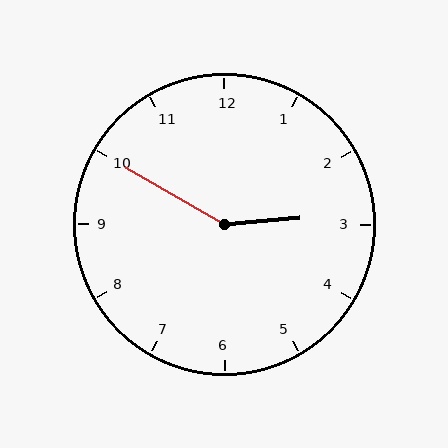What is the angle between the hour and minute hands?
Approximately 145 degrees.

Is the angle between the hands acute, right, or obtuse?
It is obtuse.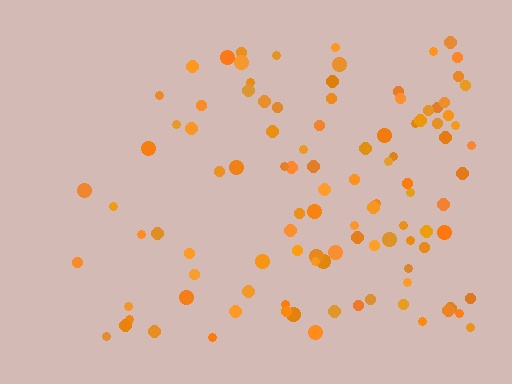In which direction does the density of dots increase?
From left to right, with the right side densest.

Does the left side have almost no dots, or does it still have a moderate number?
Still a moderate number, just noticeably fewer than the right.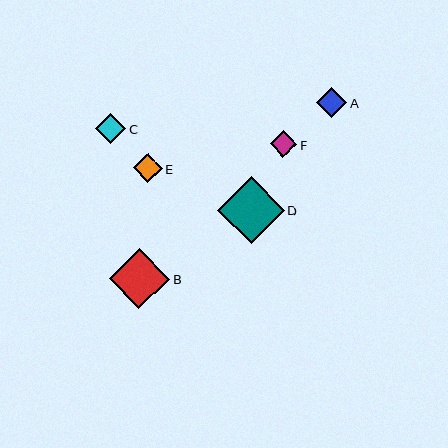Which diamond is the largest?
Diamond D is the largest with a size of approximately 67 pixels.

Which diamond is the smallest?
Diamond F is the smallest with a size of approximately 27 pixels.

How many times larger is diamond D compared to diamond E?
Diamond D is approximately 2.3 times the size of diamond E.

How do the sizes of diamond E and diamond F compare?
Diamond E and diamond F are approximately the same size.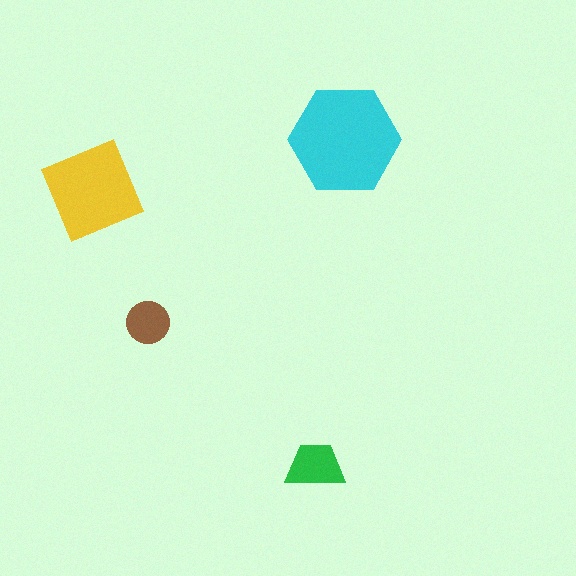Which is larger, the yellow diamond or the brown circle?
The yellow diamond.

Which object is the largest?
The cyan hexagon.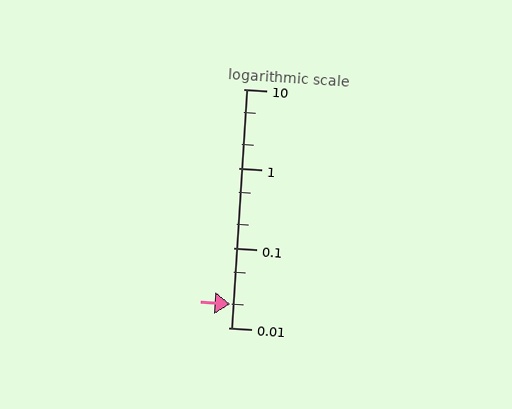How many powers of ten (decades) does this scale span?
The scale spans 3 decades, from 0.01 to 10.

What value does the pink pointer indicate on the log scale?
The pointer indicates approximately 0.02.